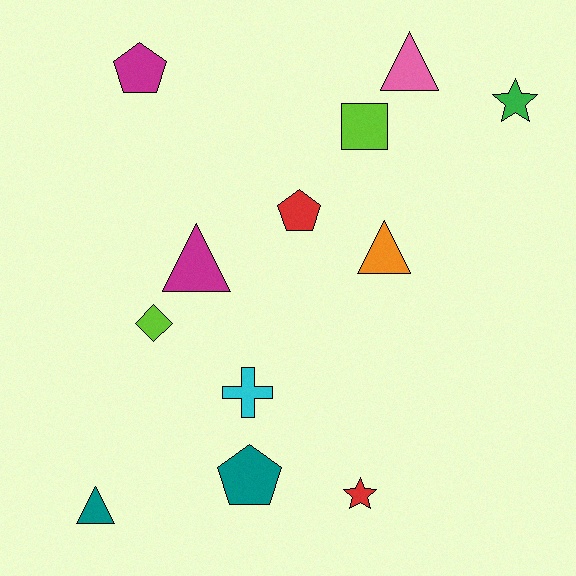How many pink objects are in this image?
There is 1 pink object.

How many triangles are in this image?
There are 4 triangles.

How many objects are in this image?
There are 12 objects.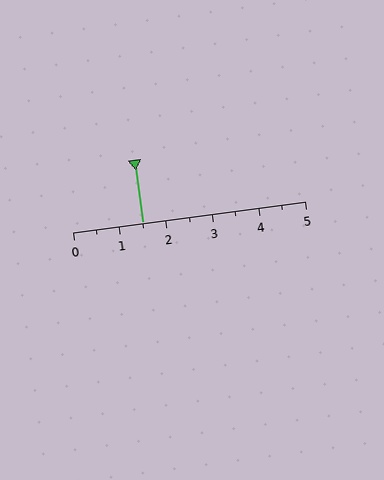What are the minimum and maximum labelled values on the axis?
The axis runs from 0 to 5.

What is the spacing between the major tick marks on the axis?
The major ticks are spaced 1 apart.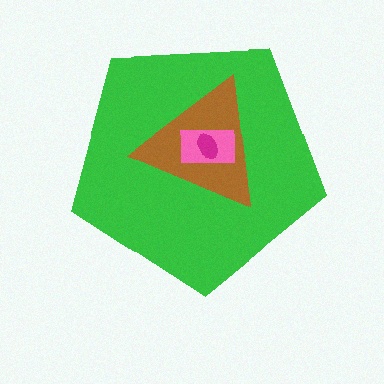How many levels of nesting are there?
4.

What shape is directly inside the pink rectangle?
The magenta ellipse.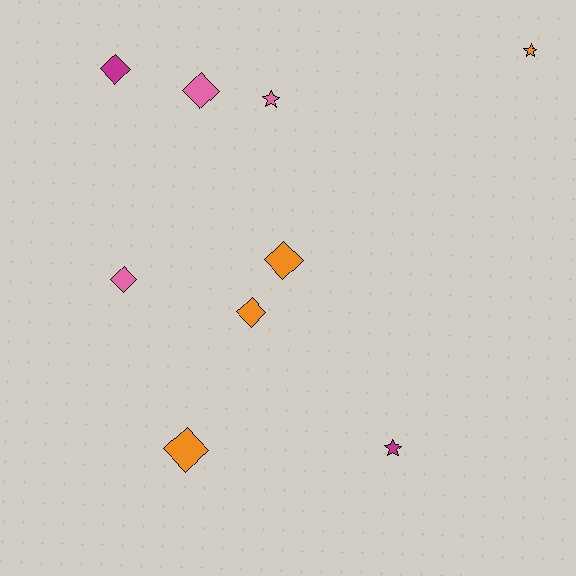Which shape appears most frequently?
Diamond, with 6 objects.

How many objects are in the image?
There are 9 objects.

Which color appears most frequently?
Orange, with 4 objects.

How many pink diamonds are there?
There are 2 pink diamonds.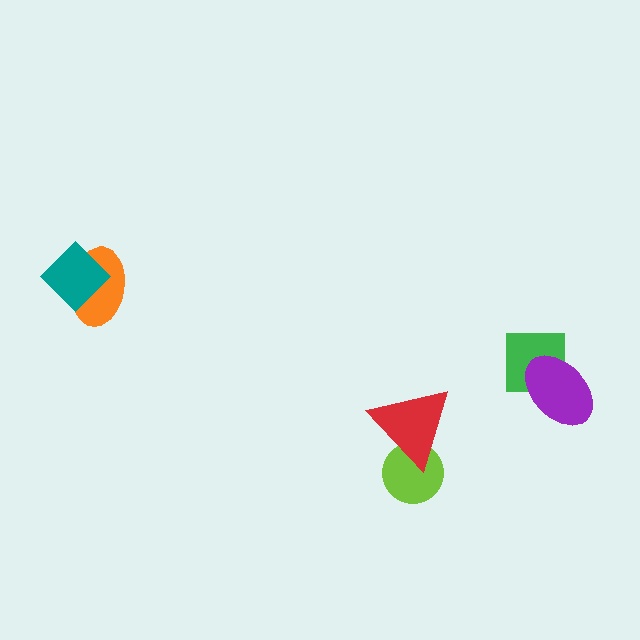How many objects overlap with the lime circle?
1 object overlaps with the lime circle.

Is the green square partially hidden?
Yes, it is partially covered by another shape.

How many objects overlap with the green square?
1 object overlaps with the green square.